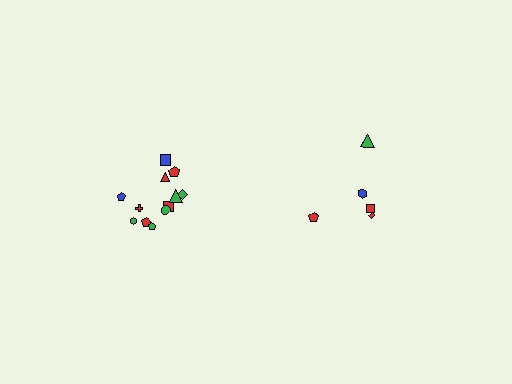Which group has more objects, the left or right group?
The left group.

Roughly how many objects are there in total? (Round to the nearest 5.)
Roughly 15 objects in total.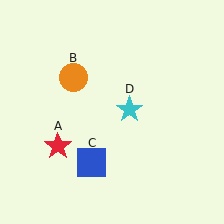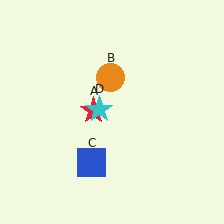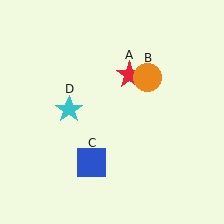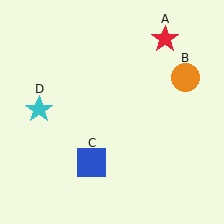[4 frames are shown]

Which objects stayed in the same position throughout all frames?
Blue square (object C) remained stationary.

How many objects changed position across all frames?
3 objects changed position: red star (object A), orange circle (object B), cyan star (object D).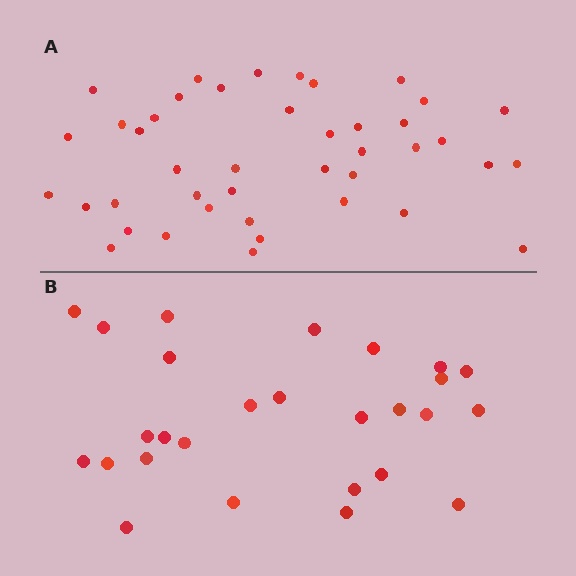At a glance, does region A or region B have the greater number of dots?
Region A (the top region) has more dots.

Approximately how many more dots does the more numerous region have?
Region A has approximately 15 more dots than region B.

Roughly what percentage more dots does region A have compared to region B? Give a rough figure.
About 55% more.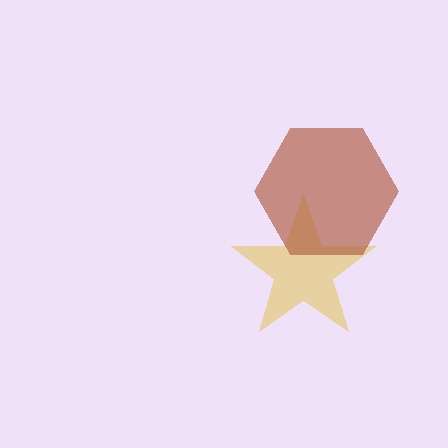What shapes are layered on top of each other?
The layered shapes are: a yellow star, a brown hexagon.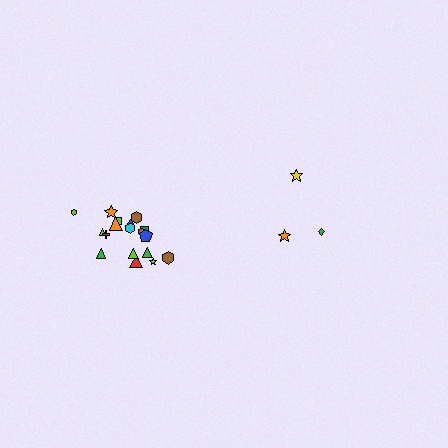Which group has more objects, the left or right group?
The left group.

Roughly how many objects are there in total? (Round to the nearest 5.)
Roughly 20 objects in total.